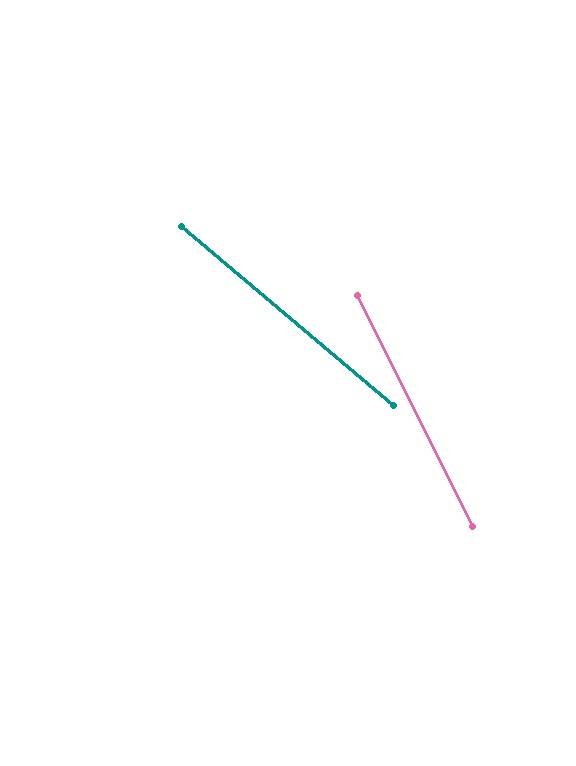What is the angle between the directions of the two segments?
Approximately 23 degrees.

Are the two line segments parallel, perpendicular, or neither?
Neither parallel nor perpendicular — they differ by about 23°.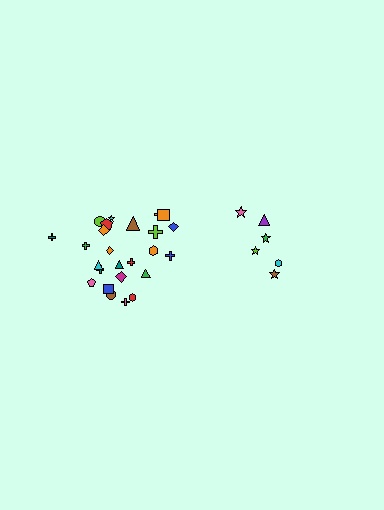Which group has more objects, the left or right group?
The left group.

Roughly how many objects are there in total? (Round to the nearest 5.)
Roughly 30 objects in total.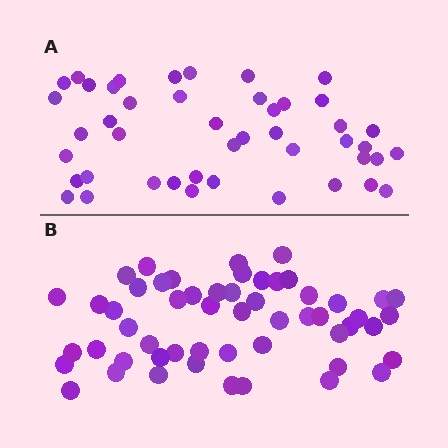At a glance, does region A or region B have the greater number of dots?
Region B (the bottom region) has more dots.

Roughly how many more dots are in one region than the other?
Region B has roughly 8 or so more dots than region A.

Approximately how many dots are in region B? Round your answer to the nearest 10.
About 50 dots. (The exact count is 54, which rounds to 50.)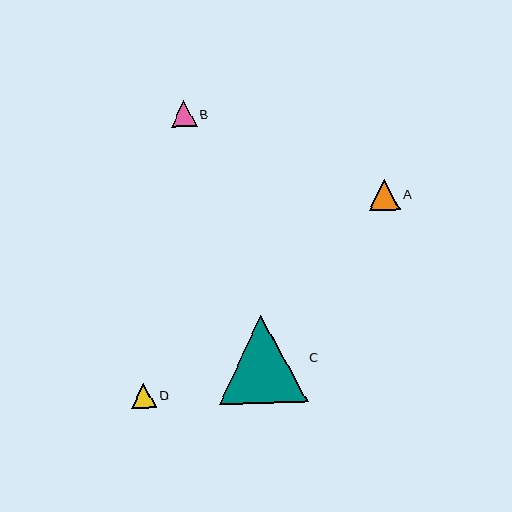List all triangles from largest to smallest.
From largest to smallest: C, A, B, D.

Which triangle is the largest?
Triangle C is the largest with a size of approximately 88 pixels.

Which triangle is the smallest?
Triangle D is the smallest with a size of approximately 25 pixels.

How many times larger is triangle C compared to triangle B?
Triangle C is approximately 3.5 times the size of triangle B.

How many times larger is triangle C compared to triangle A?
Triangle C is approximately 2.8 times the size of triangle A.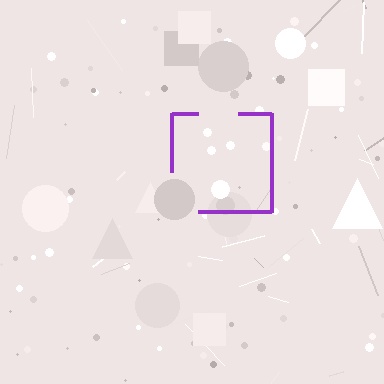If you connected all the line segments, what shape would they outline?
They would outline a square.